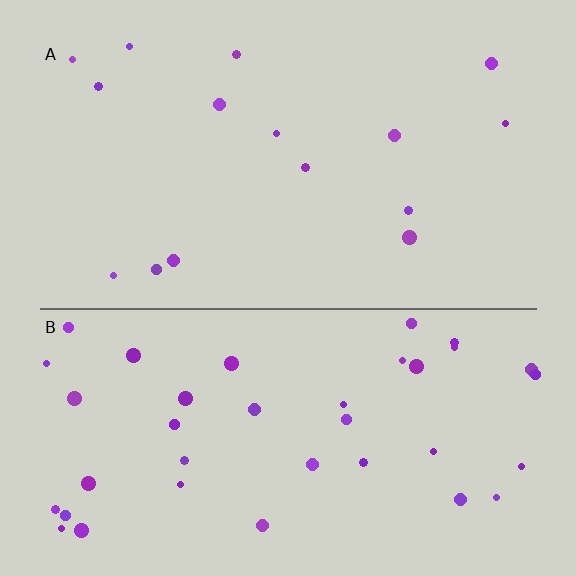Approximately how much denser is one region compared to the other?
Approximately 2.3× — region B over region A.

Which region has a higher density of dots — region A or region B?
B (the bottom).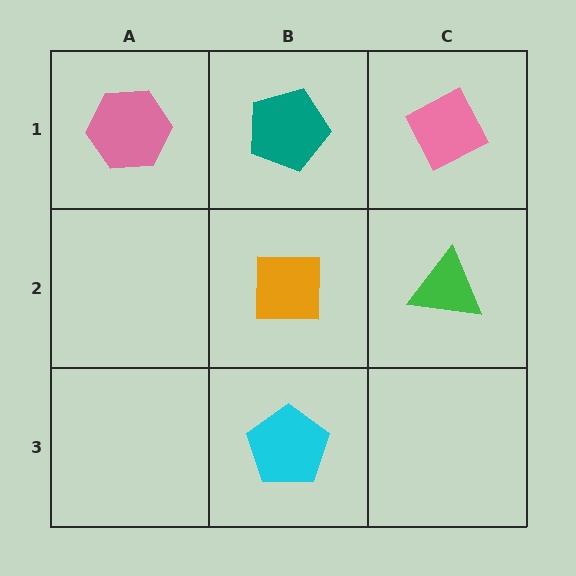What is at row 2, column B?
An orange square.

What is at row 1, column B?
A teal pentagon.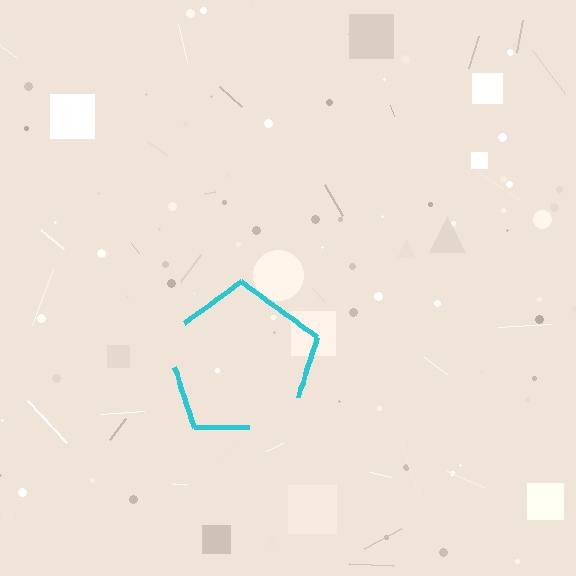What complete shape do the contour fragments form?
The contour fragments form a pentagon.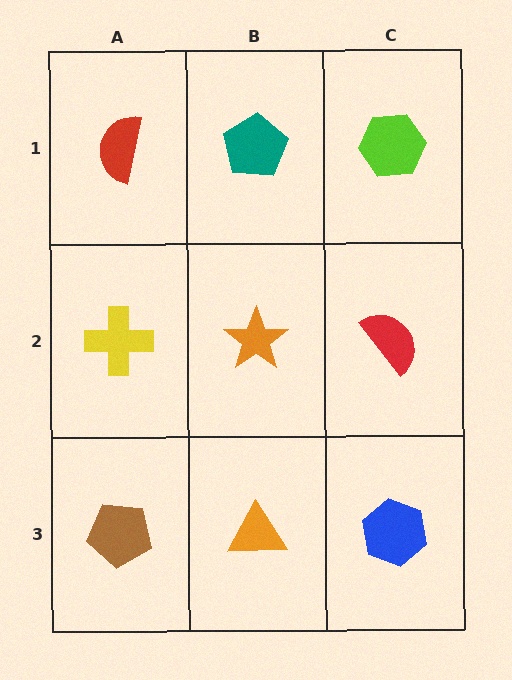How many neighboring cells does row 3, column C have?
2.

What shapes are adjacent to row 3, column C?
A red semicircle (row 2, column C), an orange triangle (row 3, column B).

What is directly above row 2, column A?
A red semicircle.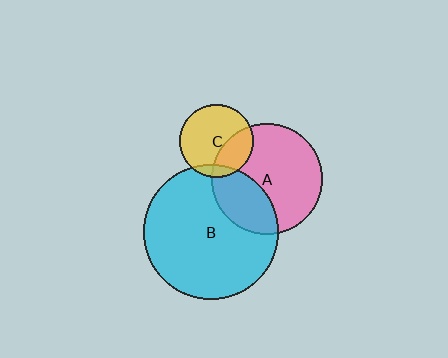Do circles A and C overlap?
Yes.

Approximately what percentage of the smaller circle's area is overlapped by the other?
Approximately 30%.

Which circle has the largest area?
Circle B (cyan).